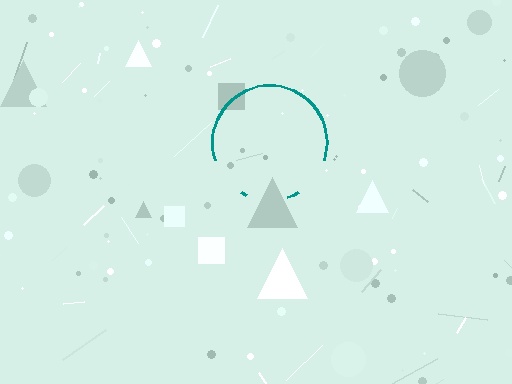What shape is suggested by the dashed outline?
The dashed outline suggests a circle.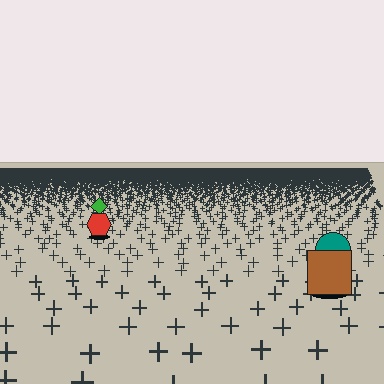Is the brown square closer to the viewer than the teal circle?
Yes. The brown square is closer — you can tell from the texture gradient: the ground texture is coarser near it.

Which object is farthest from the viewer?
The green diamond is farthest from the viewer. It appears smaller and the ground texture around it is denser.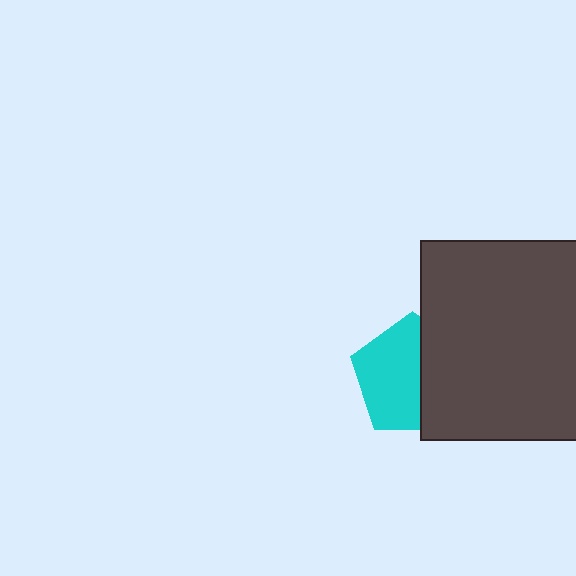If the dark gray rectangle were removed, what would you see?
You would see the complete cyan pentagon.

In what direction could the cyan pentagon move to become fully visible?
The cyan pentagon could move left. That would shift it out from behind the dark gray rectangle entirely.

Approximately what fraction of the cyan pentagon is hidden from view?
Roughly 43% of the cyan pentagon is hidden behind the dark gray rectangle.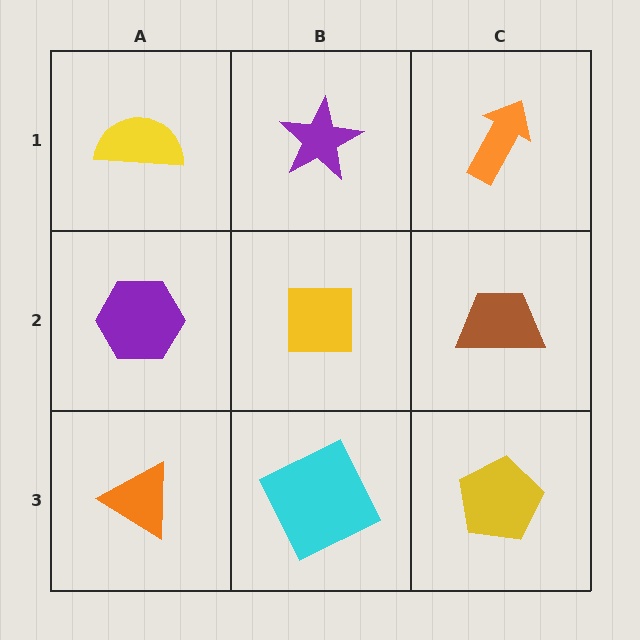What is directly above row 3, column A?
A purple hexagon.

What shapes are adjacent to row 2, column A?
A yellow semicircle (row 1, column A), an orange triangle (row 3, column A), a yellow square (row 2, column B).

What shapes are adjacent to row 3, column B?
A yellow square (row 2, column B), an orange triangle (row 3, column A), a yellow pentagon (row 3, column C).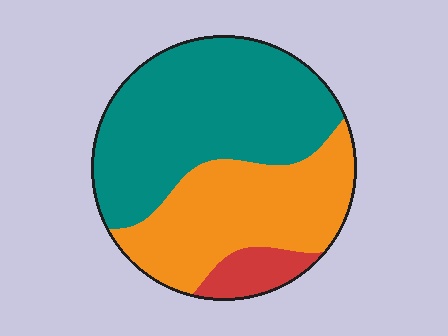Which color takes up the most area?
Teal, at roughly 55%.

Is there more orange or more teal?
Teal.